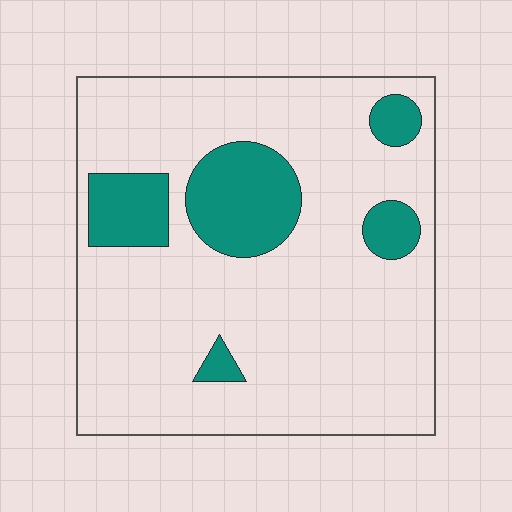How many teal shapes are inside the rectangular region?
5.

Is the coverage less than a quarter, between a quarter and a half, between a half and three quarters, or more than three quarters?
Less than a quarter.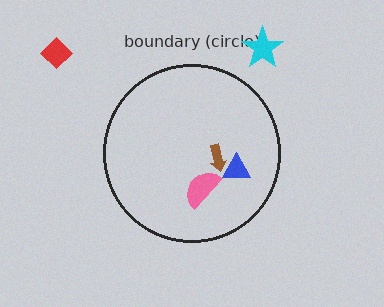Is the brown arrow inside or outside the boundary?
Inside.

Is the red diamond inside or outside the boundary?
Outside.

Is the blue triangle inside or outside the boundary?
Inside.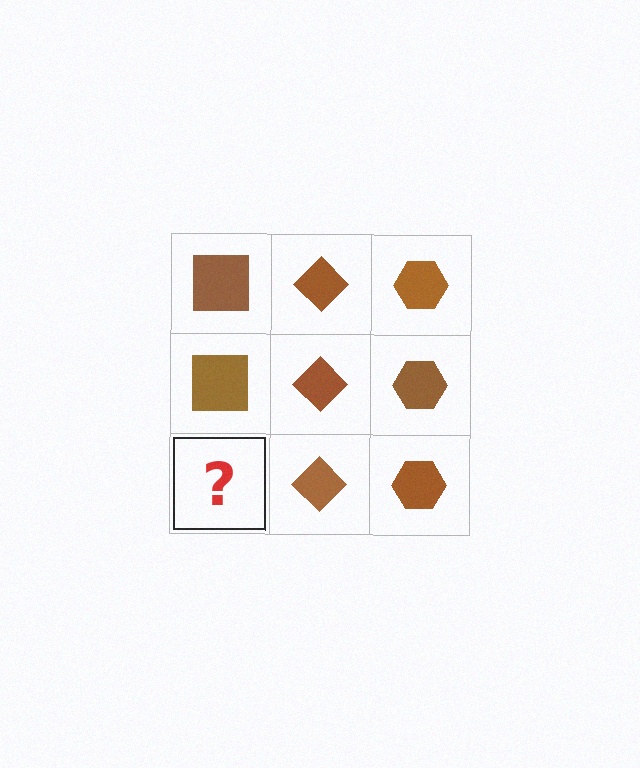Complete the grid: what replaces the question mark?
The question mark should be replaced with a brown square.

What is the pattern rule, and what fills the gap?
The rule is that each column has a consistent shape. The gap should be filled with a brown square.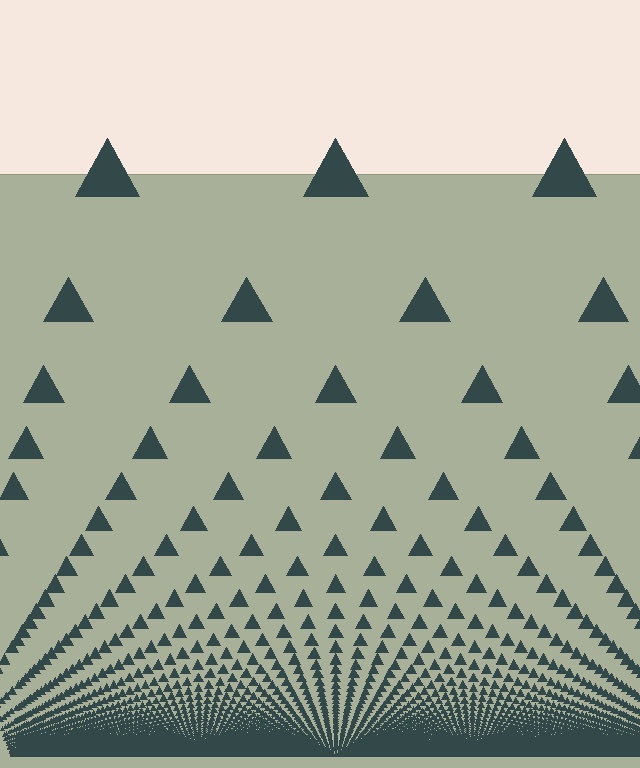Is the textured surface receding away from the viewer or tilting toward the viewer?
The surface appears to tilt toward the viewer. Texture elements get larger and sparser toward the top.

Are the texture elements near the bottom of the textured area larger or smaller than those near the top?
Smaller. The gradient is inverted — elements near the bottom are smaller and denser.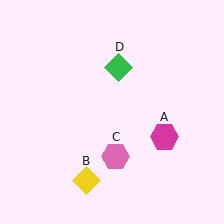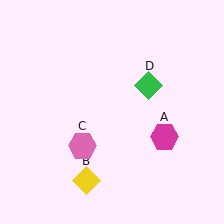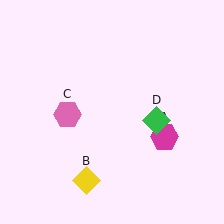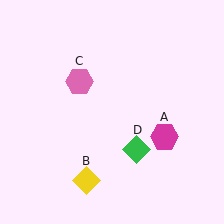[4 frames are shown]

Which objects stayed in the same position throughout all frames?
Magenta hexagon (object A) and yellow diamond (object B) remained stationary.